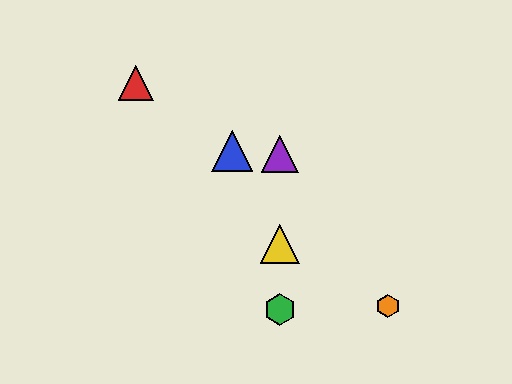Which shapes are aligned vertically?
The green hexagon, the yellow triangle, the purple triangle are aligned vertically.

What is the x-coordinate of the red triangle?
The red triangle is at x≈136.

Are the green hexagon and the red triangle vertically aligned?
No, the green hexagon is at x≈280 and the red triangle is at x≈136.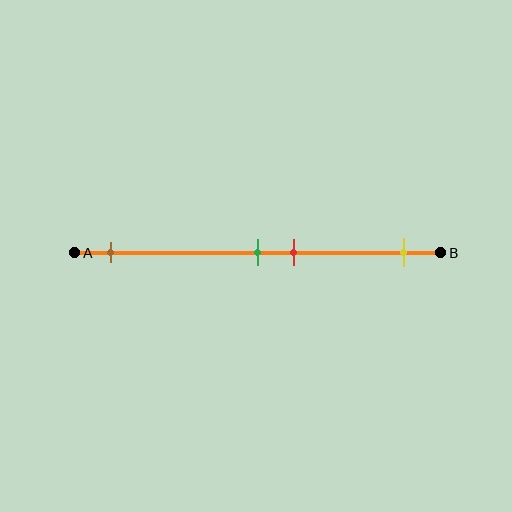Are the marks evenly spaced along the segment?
No, the marks are not evenly spaced.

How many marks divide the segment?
There are 4 marks dividing the segment.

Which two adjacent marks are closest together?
The green and red marks are the closest adjacent pair.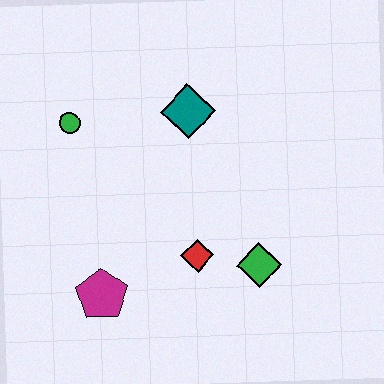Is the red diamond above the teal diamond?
No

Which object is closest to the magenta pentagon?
The red diamond is closest to the magenta pentagon.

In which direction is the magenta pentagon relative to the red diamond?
The magenta pentagon is to the left of the red diamond.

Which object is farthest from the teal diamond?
The magenta pentagon is farthest from the teal diamond.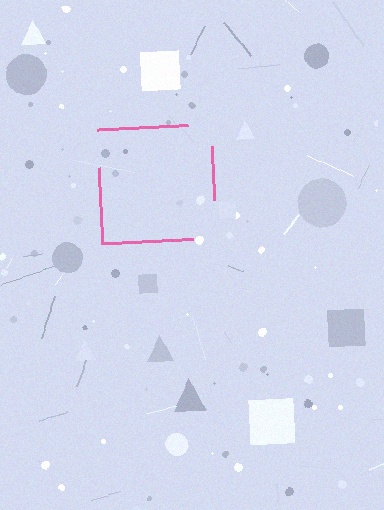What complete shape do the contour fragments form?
The contour fragments form a square.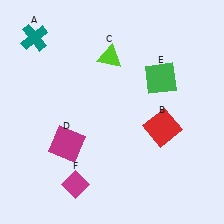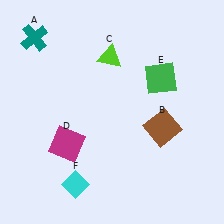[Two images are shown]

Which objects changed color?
B changed from red to brown. F changed from magenta to cyan.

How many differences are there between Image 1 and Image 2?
There are 2 differences between the two images.